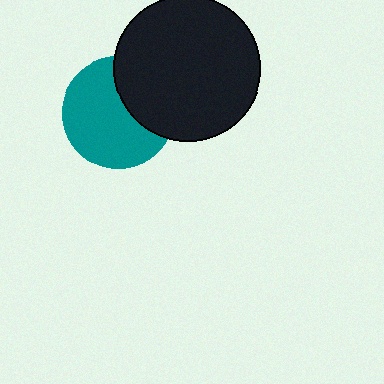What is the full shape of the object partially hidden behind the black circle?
The partially hidden object is a teal circle.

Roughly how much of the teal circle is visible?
Most of it is visible (roughly 67%).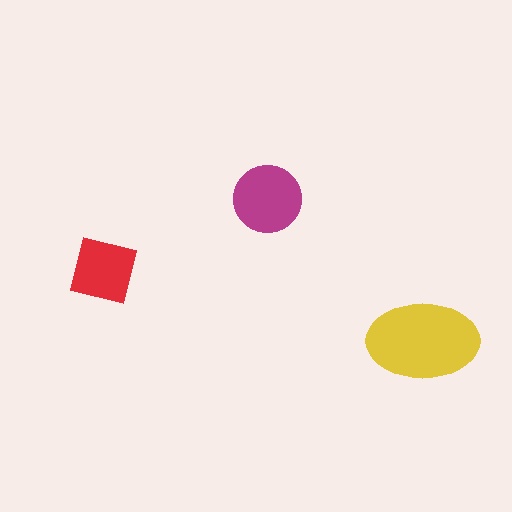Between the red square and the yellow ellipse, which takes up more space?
The yellow ellipse.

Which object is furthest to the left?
The red square is leftmost.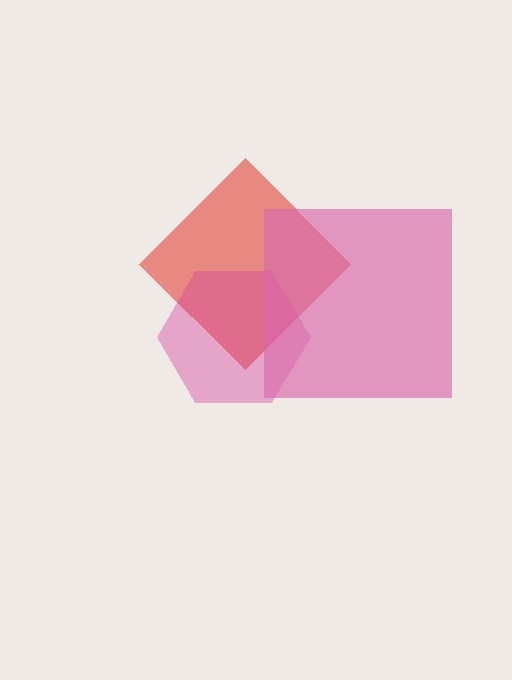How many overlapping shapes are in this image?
There are 3 overlapping shapes in the image.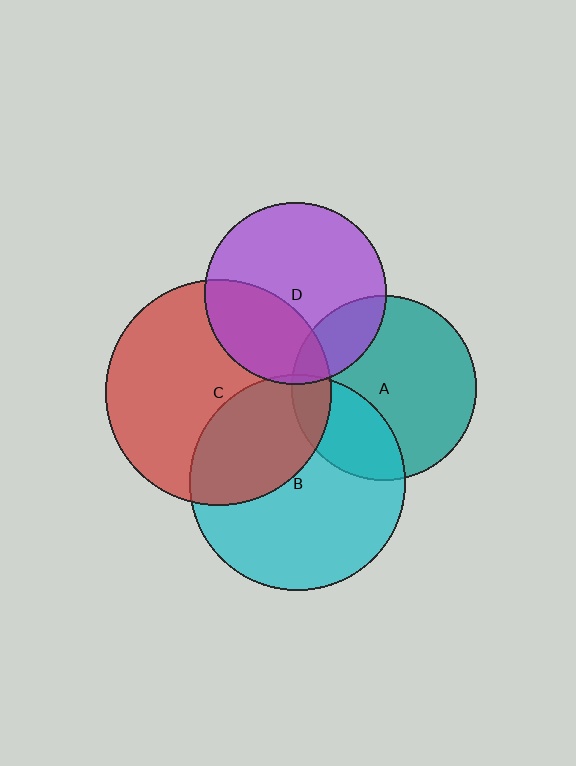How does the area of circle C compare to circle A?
Approximately 1.5 times.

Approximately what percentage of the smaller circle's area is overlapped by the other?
Approximately 35%.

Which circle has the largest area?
Circle C (red).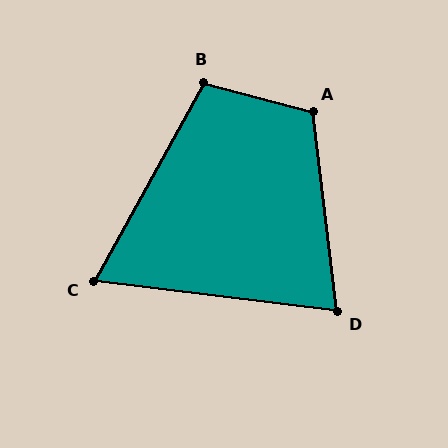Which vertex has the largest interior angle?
A, at approximately 112 degrees.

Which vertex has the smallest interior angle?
C, at approximately 68 degrees.